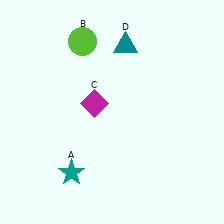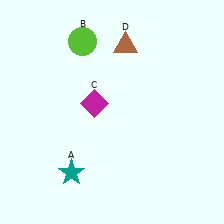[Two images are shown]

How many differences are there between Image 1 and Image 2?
There is 1 difference between the two images.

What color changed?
The triangle (D) changed from teal in Image 1 to brown in Image 2.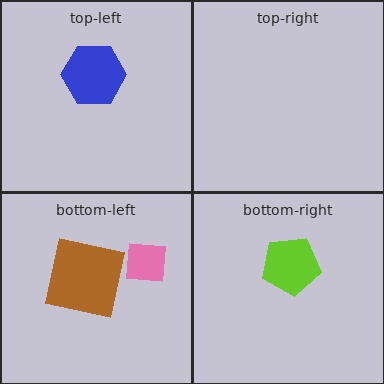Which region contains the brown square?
The bottom-left region.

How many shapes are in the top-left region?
1.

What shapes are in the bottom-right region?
The lime pentagon.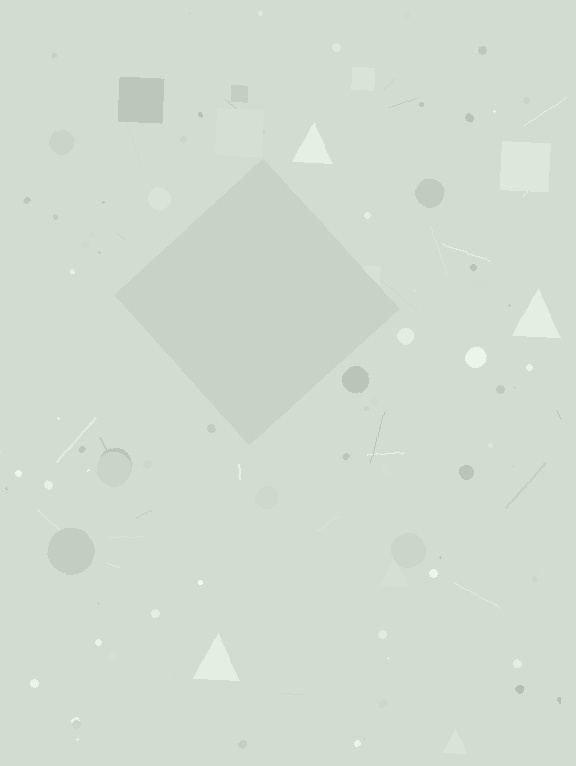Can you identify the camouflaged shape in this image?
The camouflaged shape is a diamond.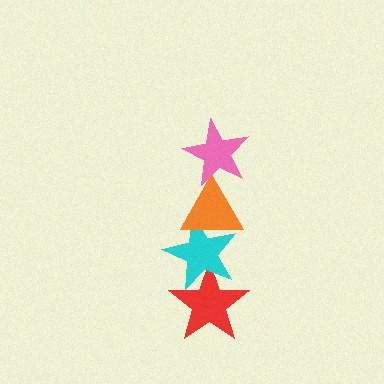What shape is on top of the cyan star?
The orange triangle is on top of the cyan star.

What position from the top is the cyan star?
The cyan star is 3rd from the top.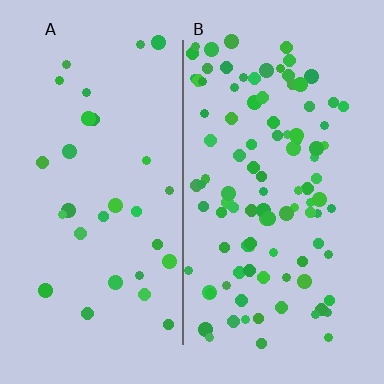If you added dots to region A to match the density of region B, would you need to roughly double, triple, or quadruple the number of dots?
Approximately triple.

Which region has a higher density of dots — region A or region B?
B (the right).